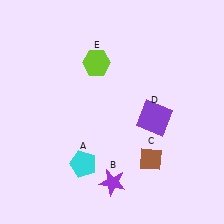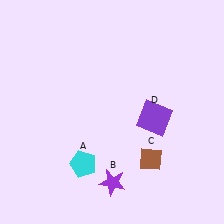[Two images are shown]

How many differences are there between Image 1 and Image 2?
There is 1 difference between the two images.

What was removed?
The lime hexagon (E) was removed in Image 2.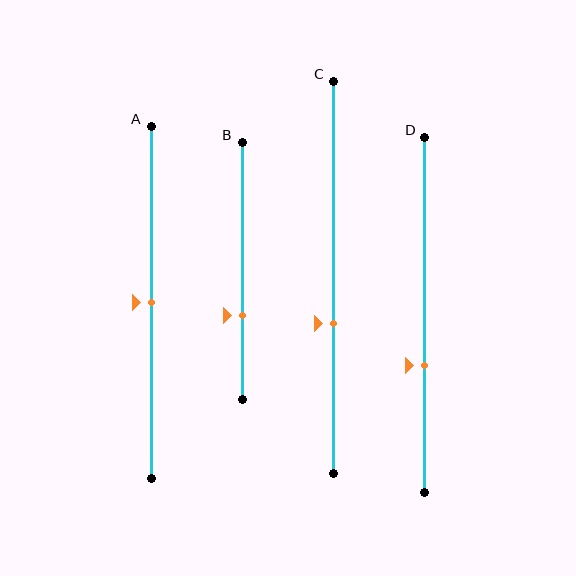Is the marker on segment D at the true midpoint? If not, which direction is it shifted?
No, the marker on segment D is shifted downward by about 14% of the segment length.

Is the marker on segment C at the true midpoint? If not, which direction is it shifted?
No, the marker on segment C is shifted downward by about 12% of the segment length.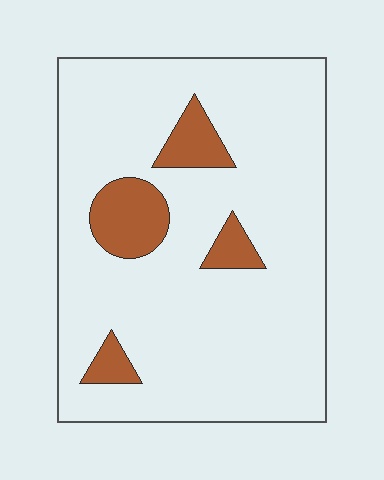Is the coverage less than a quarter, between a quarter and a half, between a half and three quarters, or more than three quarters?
Less than a quarter.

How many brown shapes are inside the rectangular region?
4.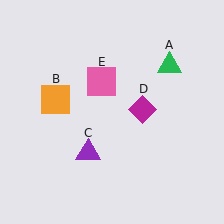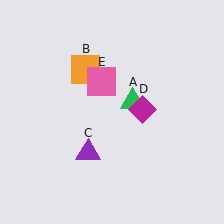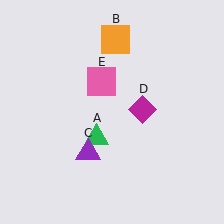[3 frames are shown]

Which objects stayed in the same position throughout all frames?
Purple triangle (object C) and magenta diamond (object D) and pink square (object E) remained stationary.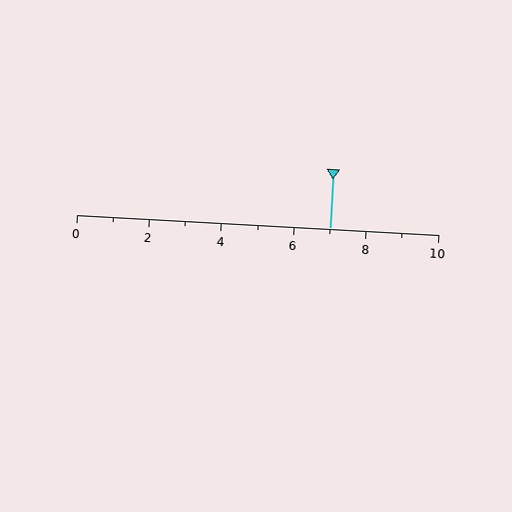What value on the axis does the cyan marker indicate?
The marker indicates approximately 7.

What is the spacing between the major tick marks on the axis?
The major ticks are spaced 2 apart.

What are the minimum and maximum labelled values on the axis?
The axis runs from 0 to 10.